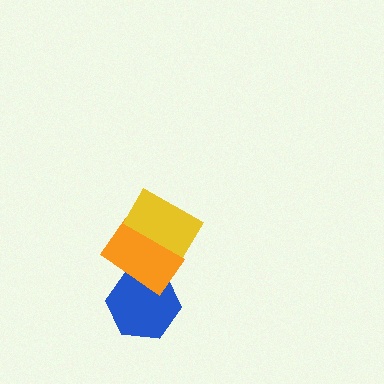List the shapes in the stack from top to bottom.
From top to bottom: the yellow rectangle, the orange rectangle, the blue hexagon.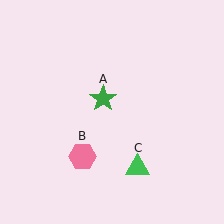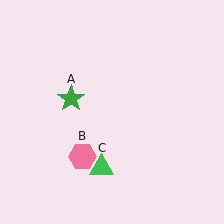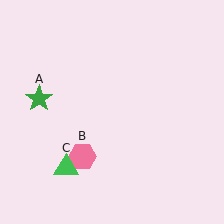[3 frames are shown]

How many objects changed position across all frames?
2 objects changed position: green star (object A), green triangle (object C).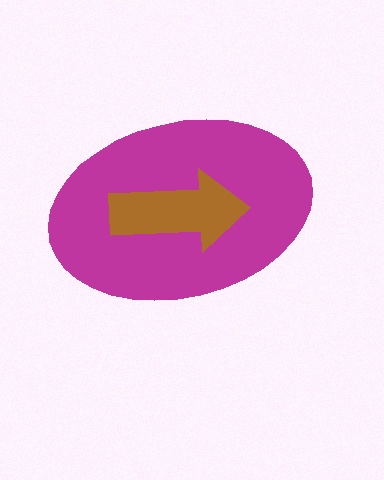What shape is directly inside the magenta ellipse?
The brown arrow.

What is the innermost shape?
The brown arrow.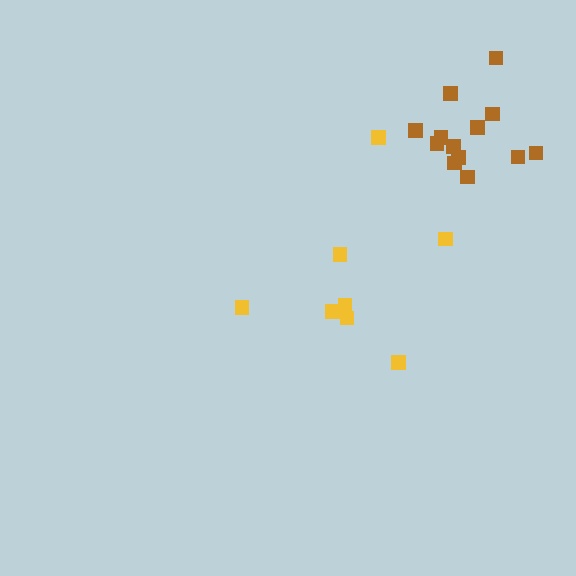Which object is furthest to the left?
The yellow cluster is leftmost.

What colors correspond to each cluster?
The clusters are colored: yellow, brown.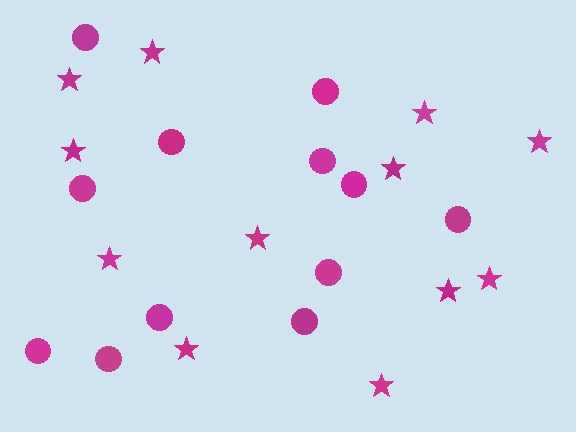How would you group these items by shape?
There are 2 groups: one group of stars (12) and one group of circles (12).